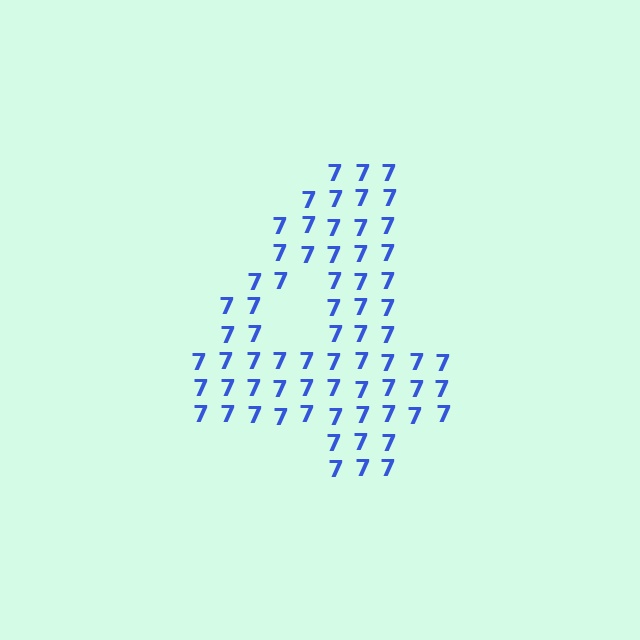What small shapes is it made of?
It is made of small digit 7's.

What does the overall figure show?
The overall figure shows the digit 4.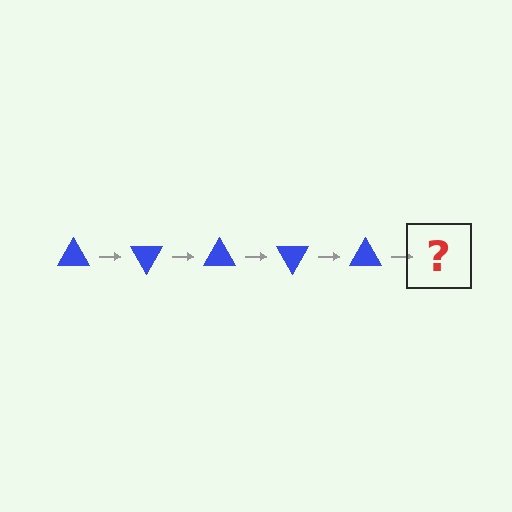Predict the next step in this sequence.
The next step is a blue triangle rotated 300 degrees.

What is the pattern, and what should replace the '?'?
The pattern is that the triangle rotates 60 degrees each step. The '?' should be a blue triangle rotated 300 degrees.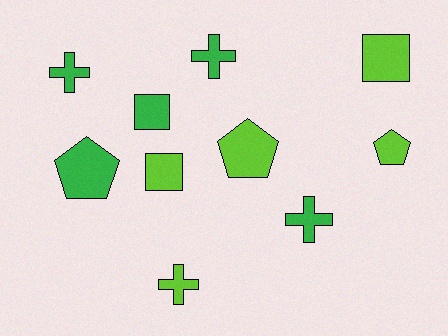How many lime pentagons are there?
There are 2 lime pentagons.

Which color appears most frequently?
Green, with 5 objects.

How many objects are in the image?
There are 10 objects.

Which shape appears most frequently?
Cross, with 4 objects.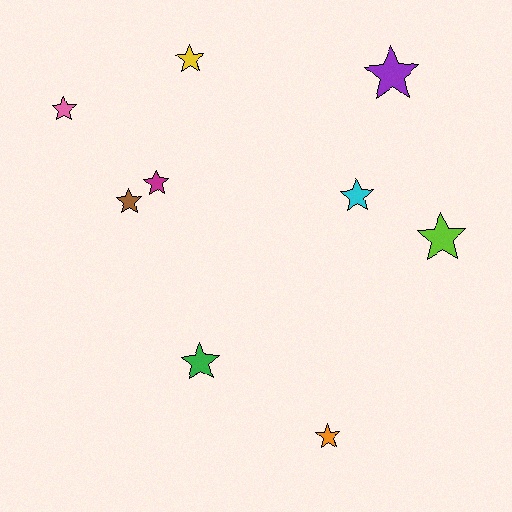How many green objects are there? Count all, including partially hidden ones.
There is 1 green object.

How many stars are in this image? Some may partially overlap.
There are 9 stars.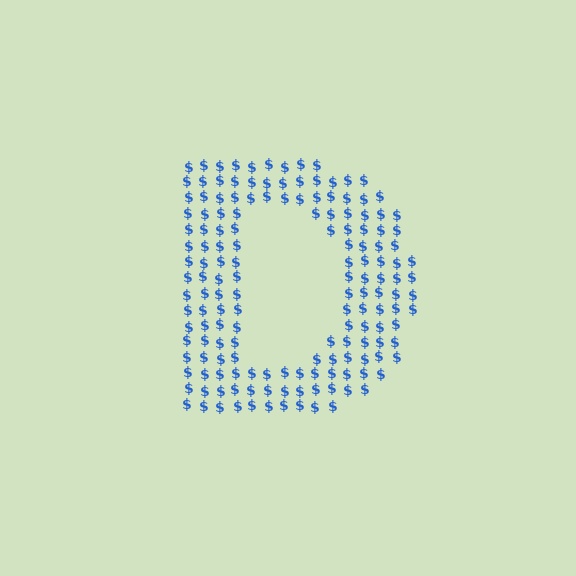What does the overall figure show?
The overall figure shows the letter D.